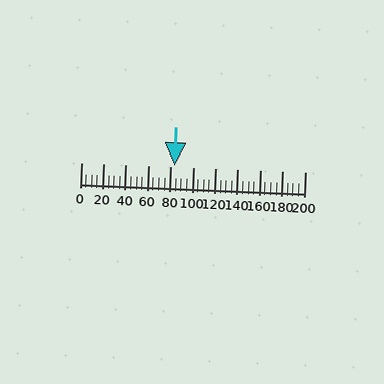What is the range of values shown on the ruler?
The ruler shows values from 0 to 200.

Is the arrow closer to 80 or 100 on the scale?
The arrow is closer to 80.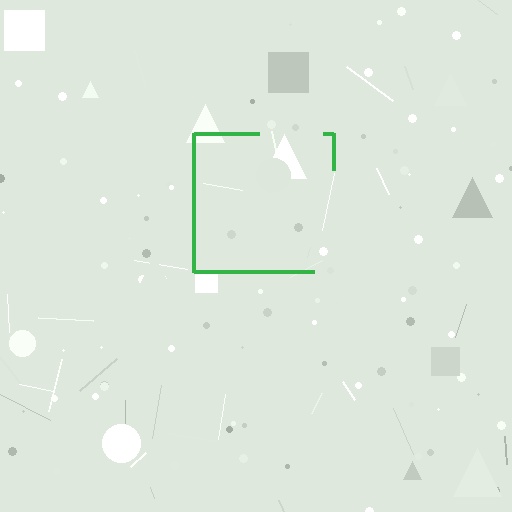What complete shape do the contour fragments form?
The contour fragments form a square.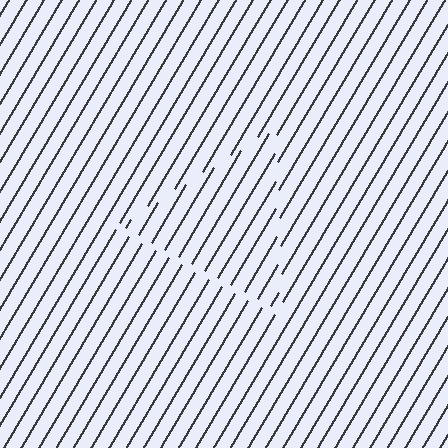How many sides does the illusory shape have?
3 sides — the line-ends trace a triangle.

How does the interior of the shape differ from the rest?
The interior of the shape contains the same grating, shifted by half a period — the contour is defined by the phase discontinuity where line-ends from the inner and outer gratings abut.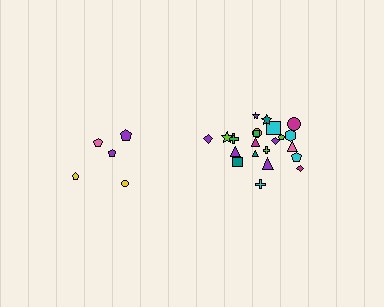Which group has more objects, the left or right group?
The right group.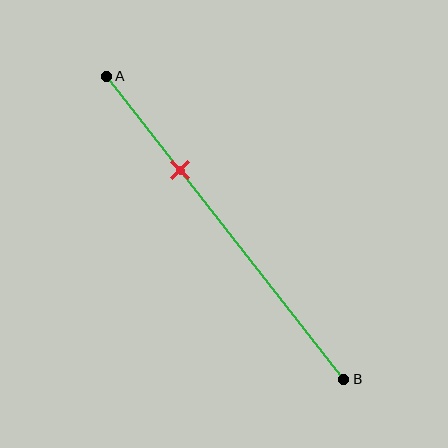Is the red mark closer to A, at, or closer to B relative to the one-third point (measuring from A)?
The red mark is approximately at the one-third point of segment AB.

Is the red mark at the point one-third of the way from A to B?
Yes, the mark is approximately at the one-third point.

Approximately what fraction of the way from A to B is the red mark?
The red mark is approximately 30% of the way from A to B.